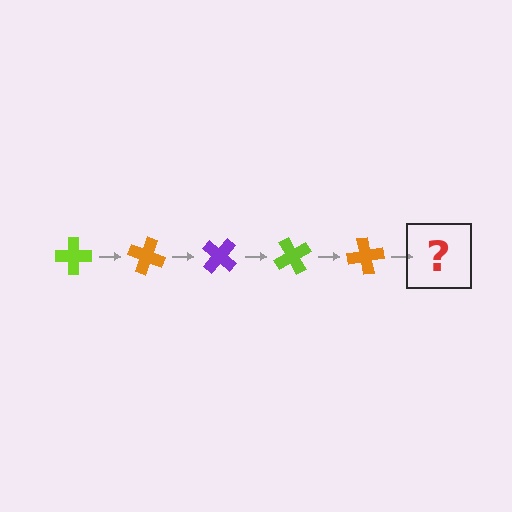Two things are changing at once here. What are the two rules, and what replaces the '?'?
The two rules are that it rotates 20 degrees each step and the color cycles through lime, orange, and purple. The '?' should be a purple cross, rotated 100 degrees from the start.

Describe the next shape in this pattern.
It should be a purple cross, rotated 100 degrees from the start.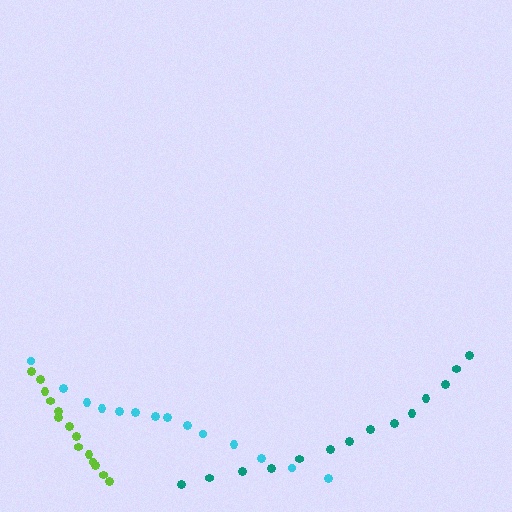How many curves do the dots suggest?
There are 3 distinct paths.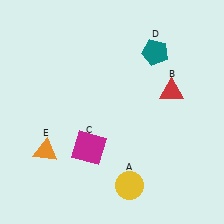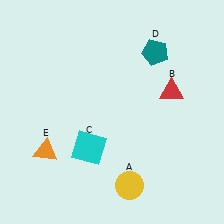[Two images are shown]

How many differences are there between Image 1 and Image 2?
There is 1 difference between the two images.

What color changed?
The square (C) changed from magenta in Image 1 to cyan in Image 2.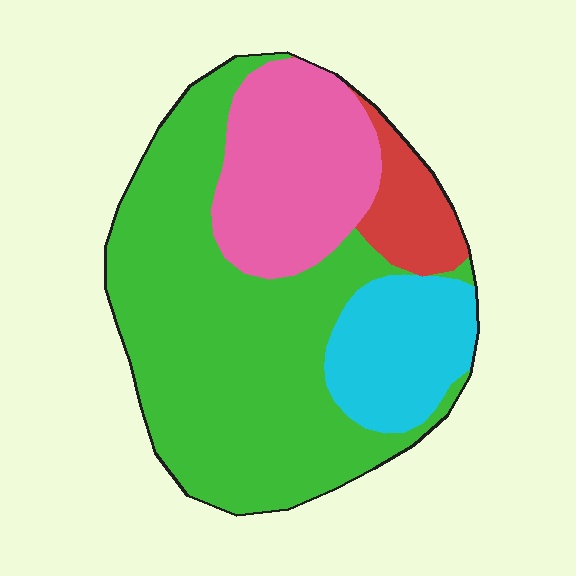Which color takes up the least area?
Red, at roughly 10%.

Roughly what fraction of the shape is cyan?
Cyan covers 15% of the shape.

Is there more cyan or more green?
Green.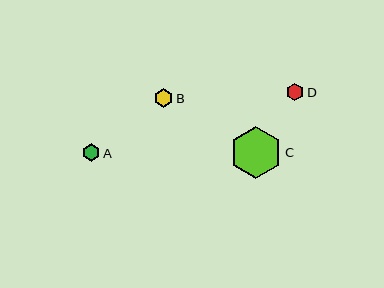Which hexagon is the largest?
Hexagon C is the largest with a size of approximately 52 pixels.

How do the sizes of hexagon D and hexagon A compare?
Hexagon D and hexagon A are approximately the same size.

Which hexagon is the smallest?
Hexagon A is the smallest with a size of approximately 17 pixels.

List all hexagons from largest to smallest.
From largest to smallest: C, B, D, A.